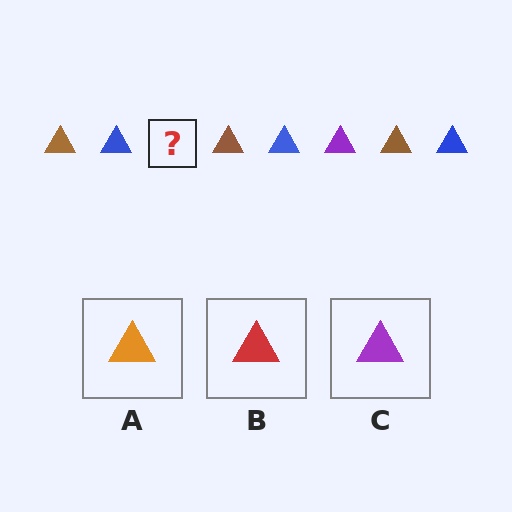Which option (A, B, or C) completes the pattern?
C.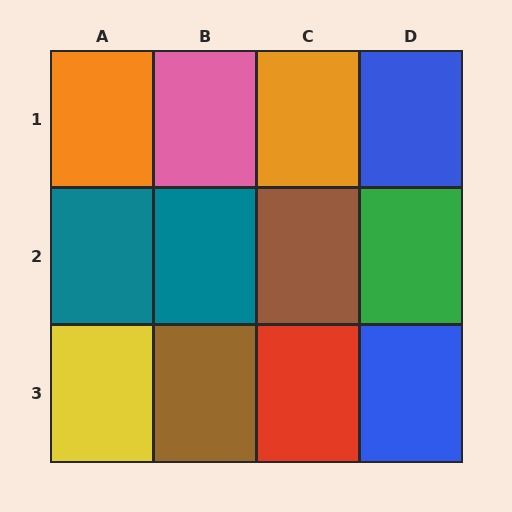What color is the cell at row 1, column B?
Pink.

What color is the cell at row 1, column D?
Blue.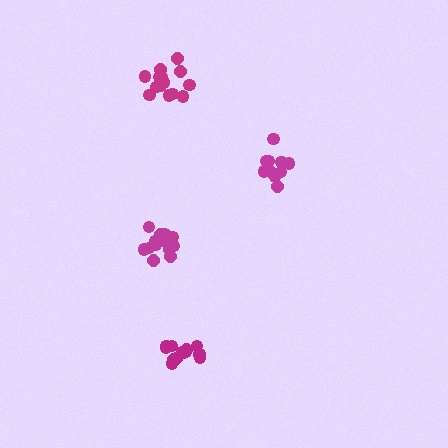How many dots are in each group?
Group 1: 14 dots, Group 2: 15 dots, Group 3: 11 dots, Group 4: 14 dots (54 total).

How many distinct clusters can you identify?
There are 4 distinct clusters.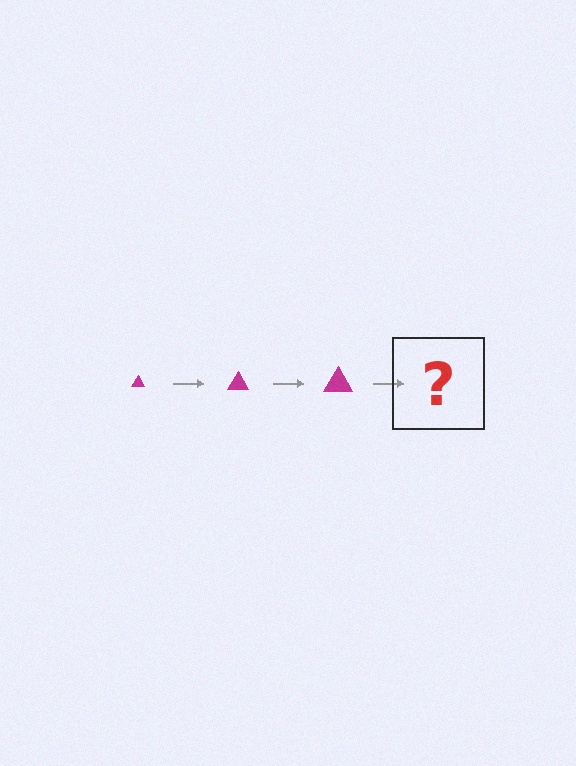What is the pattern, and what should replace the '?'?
The pattern is that the triangle gets progressively larger each step. The '?' should be a magenta triangle, larger than the previous one.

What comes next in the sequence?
The next element should be a magenta triangle, larger than the previous one.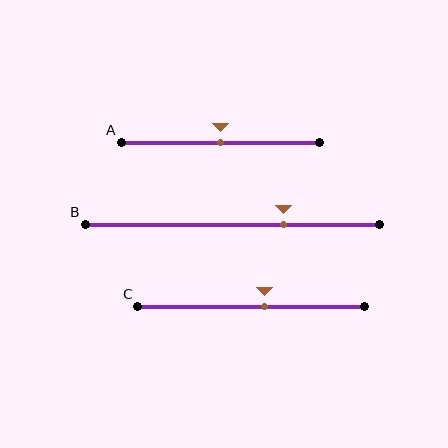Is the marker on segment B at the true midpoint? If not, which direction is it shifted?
No, the marker on segment B is shifted to the right by about 17% of the segment length.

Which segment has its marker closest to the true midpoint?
Segment A has its marker closest to the true midpoint.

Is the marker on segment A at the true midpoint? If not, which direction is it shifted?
Yes, the marker on segment A is at the true midpoint.